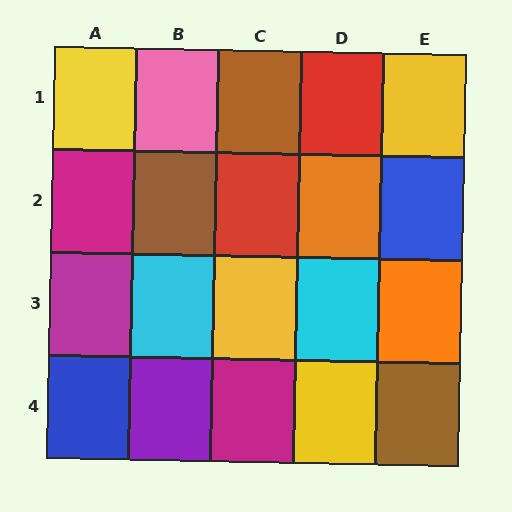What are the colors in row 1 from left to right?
Yellow, pink, brown, red, yellow.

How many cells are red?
2 cells are red.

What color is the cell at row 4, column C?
Magenta.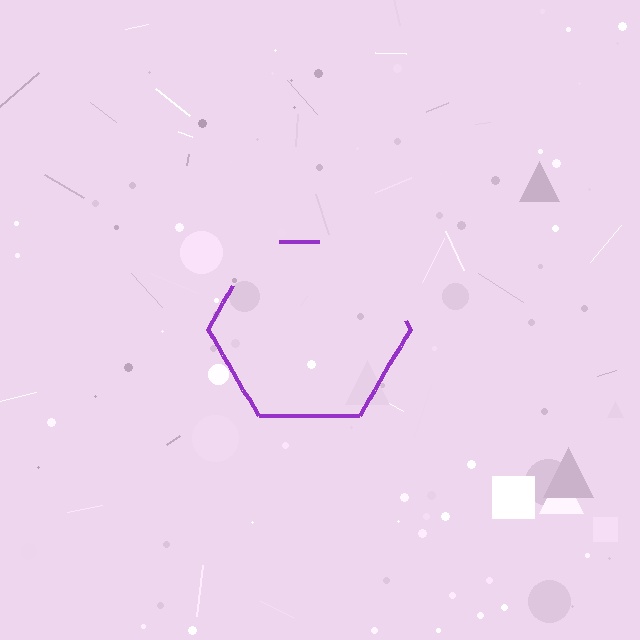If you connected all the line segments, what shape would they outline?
They would outline a hexagon.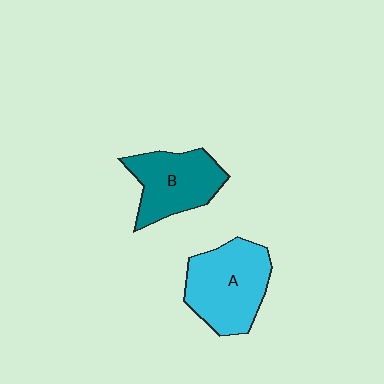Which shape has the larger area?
Shape A (cyan).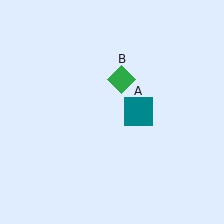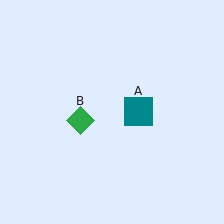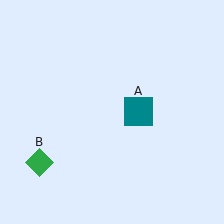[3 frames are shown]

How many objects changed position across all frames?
1 object changed position: green diamond (object B).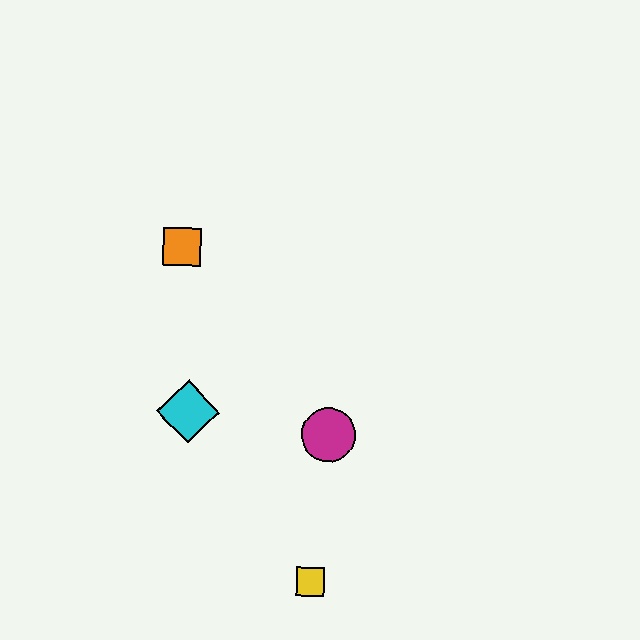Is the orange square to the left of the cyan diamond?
Yes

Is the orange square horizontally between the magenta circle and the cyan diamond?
No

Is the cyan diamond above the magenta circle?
Yes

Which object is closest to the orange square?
The cyan diamond is closest to the orange square.